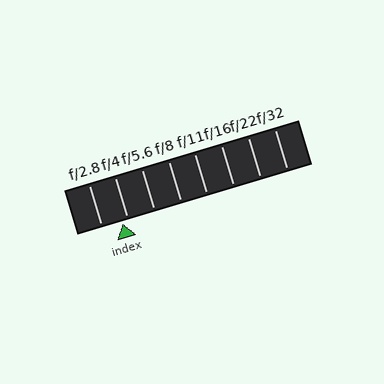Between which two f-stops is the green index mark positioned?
The index mark is between f/2.8 and f/4.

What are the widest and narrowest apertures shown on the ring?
The widest aperture shown is f/2.8 and the narrowest is f/32.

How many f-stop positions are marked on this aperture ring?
There are 8 f-stop positions marked.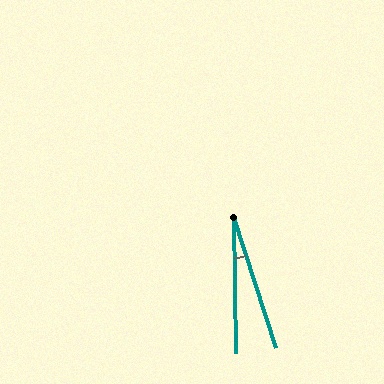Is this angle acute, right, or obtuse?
It is acute.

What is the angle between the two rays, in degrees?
Approximately 17 degrees.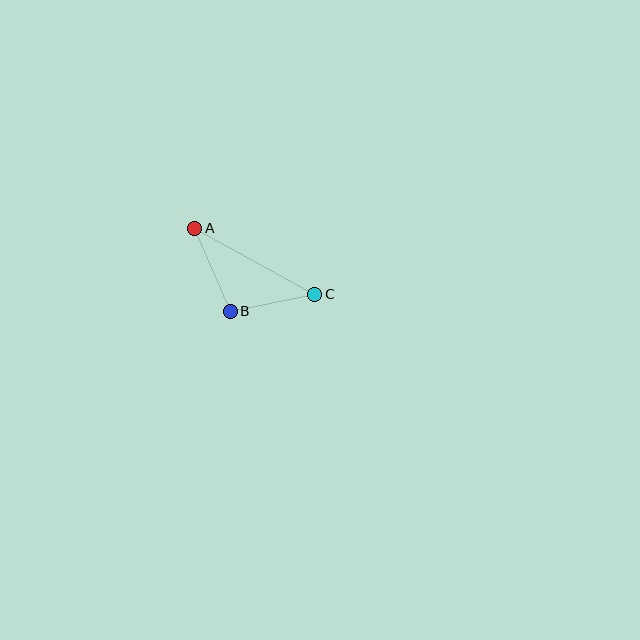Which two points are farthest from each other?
Points A and C are farthest from each other.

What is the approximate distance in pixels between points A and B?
The distance between A and B is approximately 90 pixels.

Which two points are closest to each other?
Points B and C are closest to each other.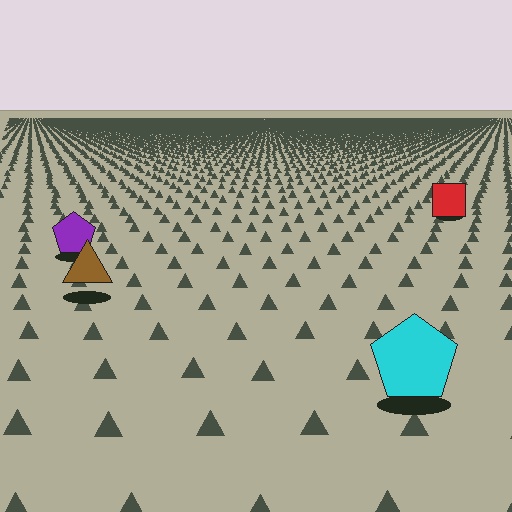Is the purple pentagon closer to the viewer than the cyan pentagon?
No. The cyan pentagon is closer — you can tell from the texture gradient: the ground texture is coarser near it.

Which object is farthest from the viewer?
The red square is farthest from the viewer. It appears smaller and the ground texture around it is denser.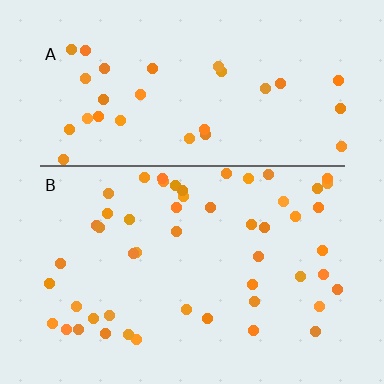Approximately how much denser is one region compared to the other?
Approximately 1.6× — region B over region A.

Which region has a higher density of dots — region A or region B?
B (the bottom).